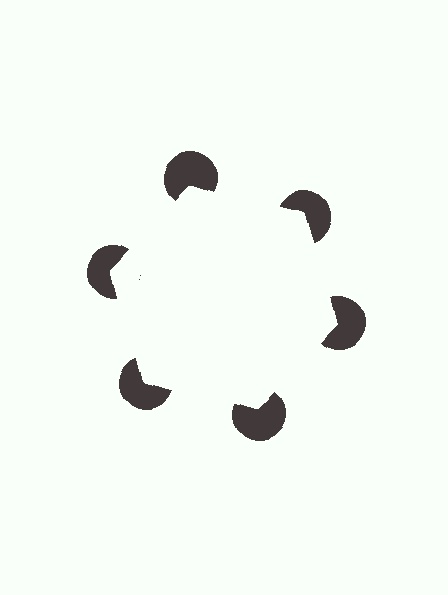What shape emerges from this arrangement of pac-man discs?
An illusory hexagon — its edges are inferred from the aligned wedge cuts in the pac-man discs, not physically drawn.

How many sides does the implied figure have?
6 sides.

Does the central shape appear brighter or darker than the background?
It typically appears slightly brighter than the background, even though no actual brightness change is drawn.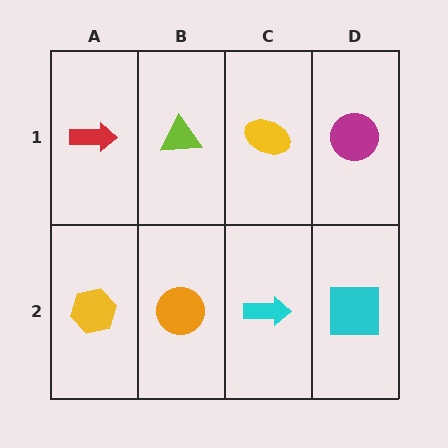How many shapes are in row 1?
4 shapes.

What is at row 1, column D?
A magenta circle.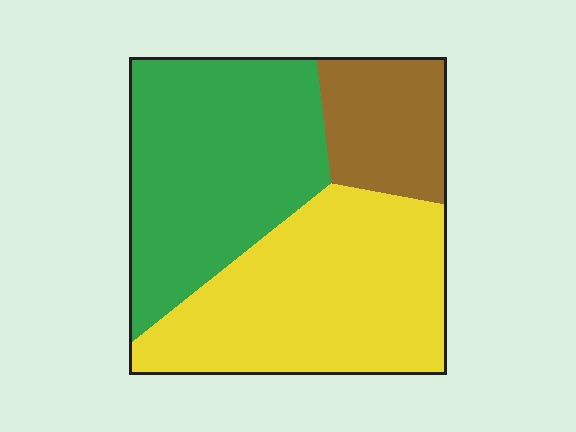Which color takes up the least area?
Brown, at roughly 15%.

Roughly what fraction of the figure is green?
Green covers roughly 40% of the figure.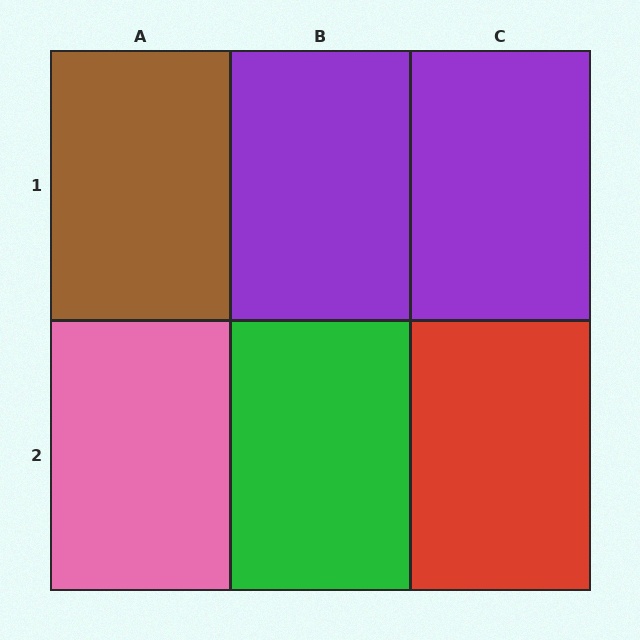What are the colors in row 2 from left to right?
Pink, green, red.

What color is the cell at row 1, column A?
Brown.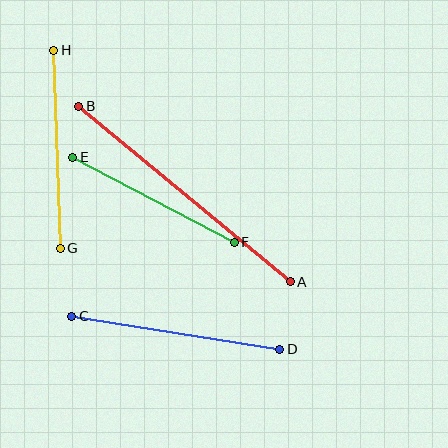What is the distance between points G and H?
The distance is approximately 198 pixels.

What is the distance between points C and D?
The distance is approximately 211 pixels.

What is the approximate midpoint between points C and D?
The midpoint is at approximately (176, 333) pixels.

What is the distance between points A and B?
The distance is approximately 275 pixels.